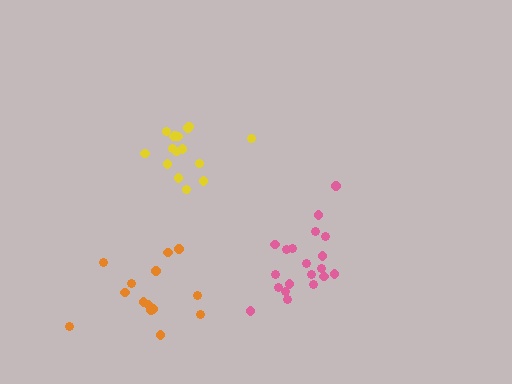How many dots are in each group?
Group 1: 20 dots, Group 2: 14 dots, Group 3: 16 dots (50 total).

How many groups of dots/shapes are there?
There are 3 groups.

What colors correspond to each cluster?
The clusters are colored: pink, orange, yellow.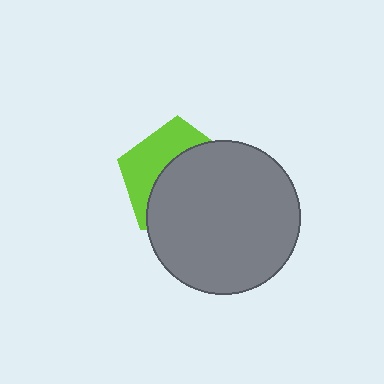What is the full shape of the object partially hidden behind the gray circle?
The partially hidden object is a lime pentagon.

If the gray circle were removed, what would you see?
You would see the complete lime pentagon.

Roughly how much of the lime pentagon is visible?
A small part of it is visible (roughly 38%).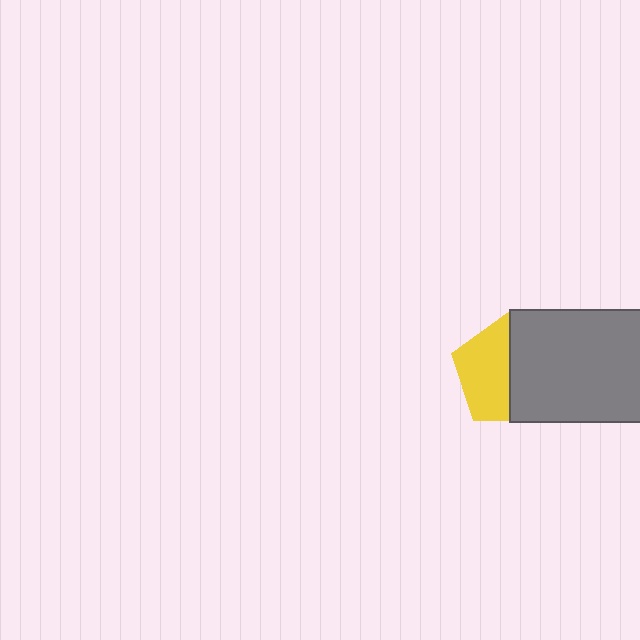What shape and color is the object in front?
The object in front is a gray rectangle.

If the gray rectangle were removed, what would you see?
You would see the complete yellow pentagon.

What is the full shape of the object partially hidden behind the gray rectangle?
The partially hidden object is a yellow pentagon.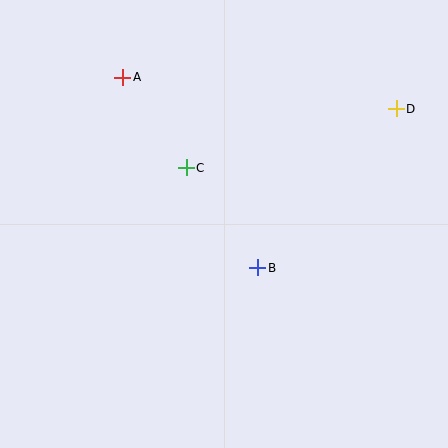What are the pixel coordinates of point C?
Point C is at (186, 168).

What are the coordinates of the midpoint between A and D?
The midpoint between A and D is at (259, 93).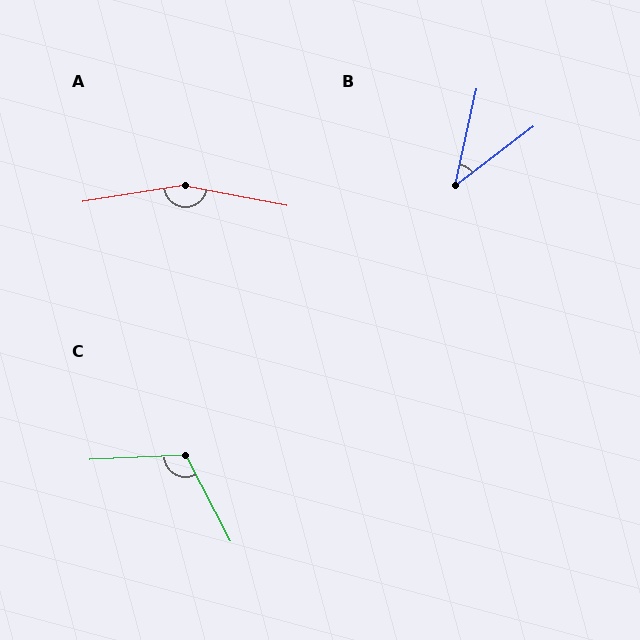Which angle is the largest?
A, at approximately 160 degrees.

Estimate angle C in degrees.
Approximately 115 degrees.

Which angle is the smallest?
B, at approximately 40 degrees.